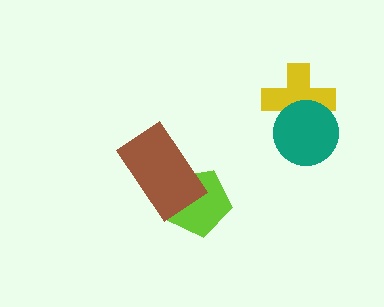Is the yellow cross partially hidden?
Yes, it is partially covered by another shape.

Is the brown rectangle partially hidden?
No, no other shape covers it.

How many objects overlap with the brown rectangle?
1 object overlaps with the brown rectangle.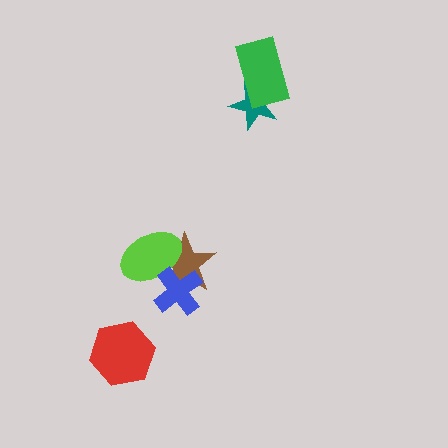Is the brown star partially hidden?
Yes, it is partially covered by another shape.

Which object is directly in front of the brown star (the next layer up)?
The lime ellipse is directly in front of the brown star.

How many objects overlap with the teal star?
1 object overlaps with the teal star.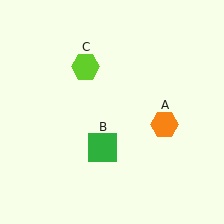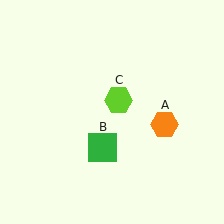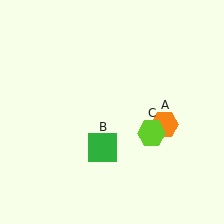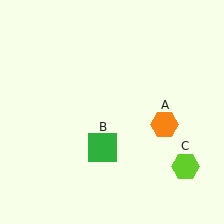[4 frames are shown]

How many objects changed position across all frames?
1 object changed position: lime hexagon (object C).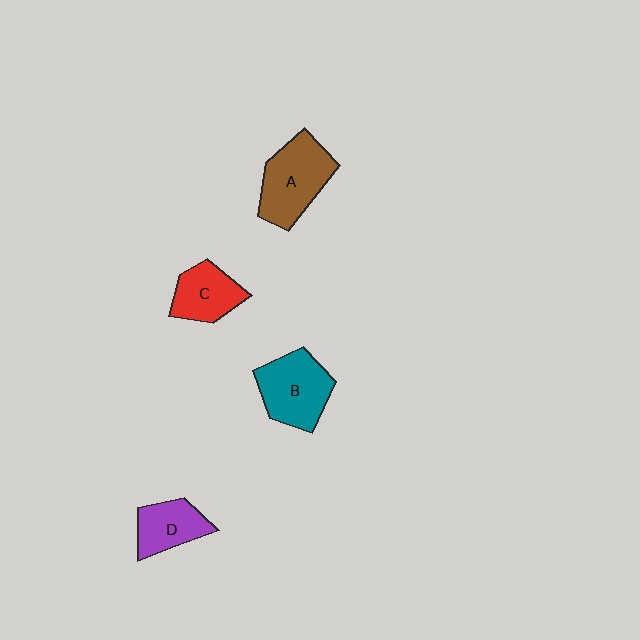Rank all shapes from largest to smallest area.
From largest to smallest: A (brown), B (teal), C (red), D (purple).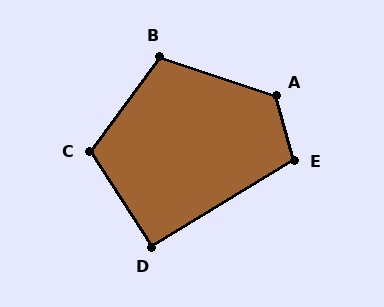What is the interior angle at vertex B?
Approximately 108 degrees (obtuse).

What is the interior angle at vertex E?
Approximately 106 degrees (obtuse).